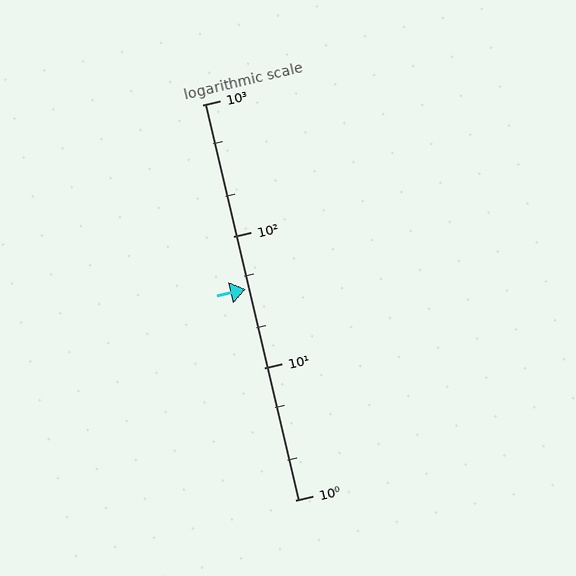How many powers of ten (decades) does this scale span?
The scale spans 3 decades, from 1 to 1000.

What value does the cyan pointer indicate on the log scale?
The pointer indicates approximately 40.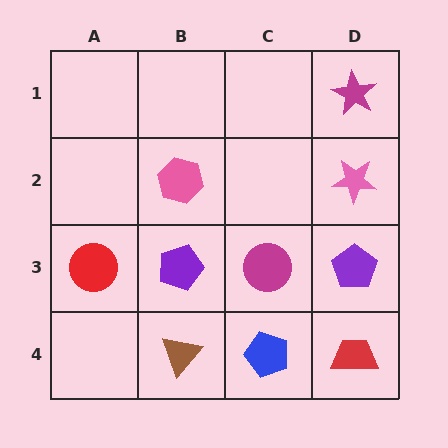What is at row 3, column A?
A red circle.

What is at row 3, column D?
A purple pentagon.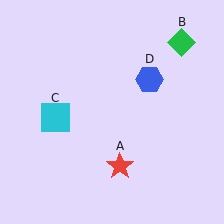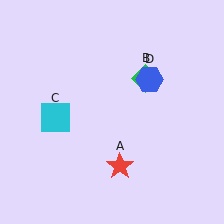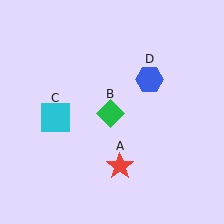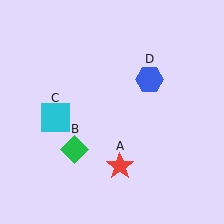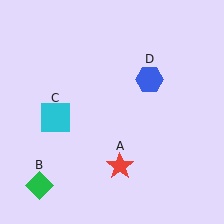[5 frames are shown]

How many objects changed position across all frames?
1 object changed position: green diamond (object B).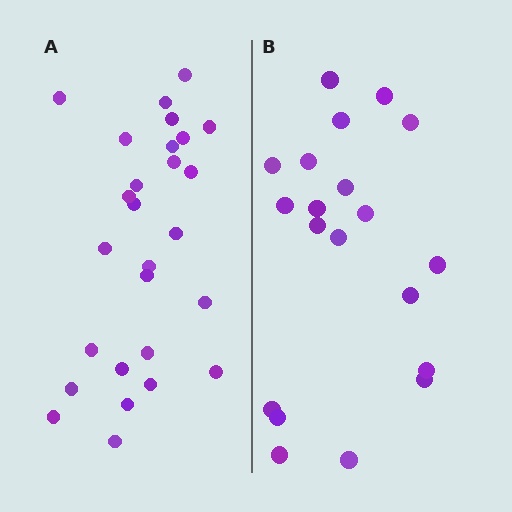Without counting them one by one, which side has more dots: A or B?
Region A (the left region) has more dots.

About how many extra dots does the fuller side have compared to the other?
Region A has roughly 8 or so more dots than region B.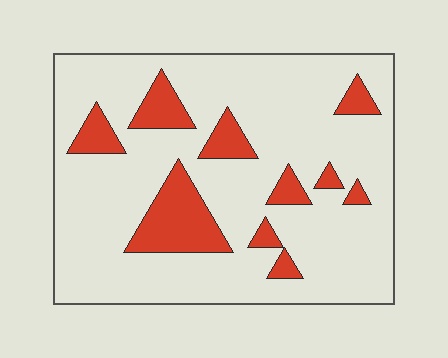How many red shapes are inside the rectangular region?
10.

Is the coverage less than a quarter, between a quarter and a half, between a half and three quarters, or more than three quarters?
Less than a quarter.